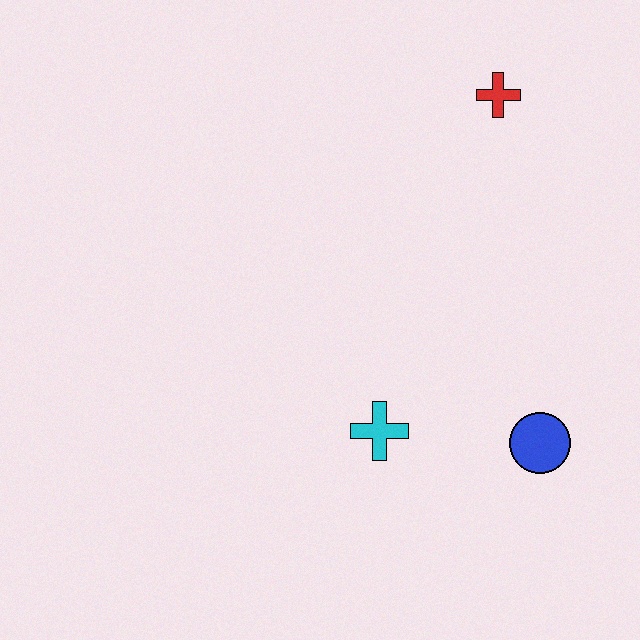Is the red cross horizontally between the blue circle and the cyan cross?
Yes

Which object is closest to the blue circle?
The cyan cross is closest to the blue circle.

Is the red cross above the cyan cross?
Yes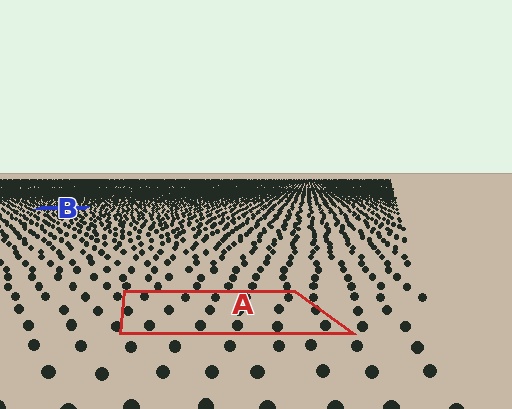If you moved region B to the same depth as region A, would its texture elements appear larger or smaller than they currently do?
They would appear larger. At a closer depth, the same texture elements are projected at a bigger on-screen size.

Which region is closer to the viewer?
Region A is closer. The texture elements there are larger and more spread out.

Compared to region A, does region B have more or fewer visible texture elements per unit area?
Region B has more texture elements per unit area — they are packed more densely because it is farther away.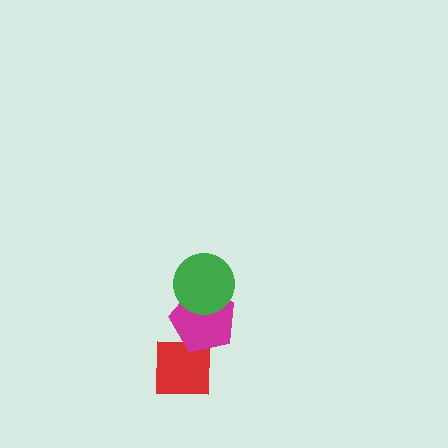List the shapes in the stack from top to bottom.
From top to bottom: the green circle, the magenta pentagon, the red square.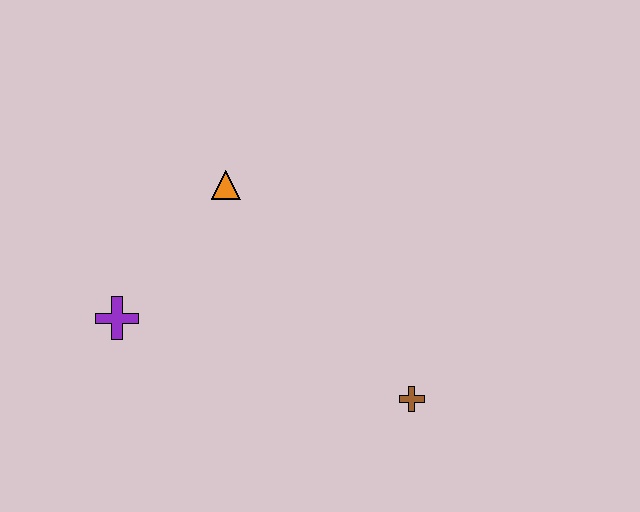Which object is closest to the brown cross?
The orange triangle is closest to the brown cross.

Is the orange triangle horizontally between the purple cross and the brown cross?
Yes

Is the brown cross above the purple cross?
No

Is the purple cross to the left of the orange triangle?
Yes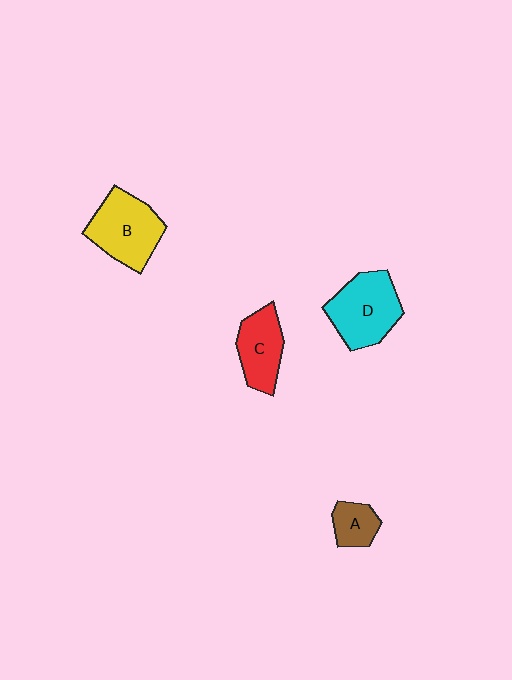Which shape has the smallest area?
Shape A (brown).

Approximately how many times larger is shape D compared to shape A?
Approximately 2.4 times.